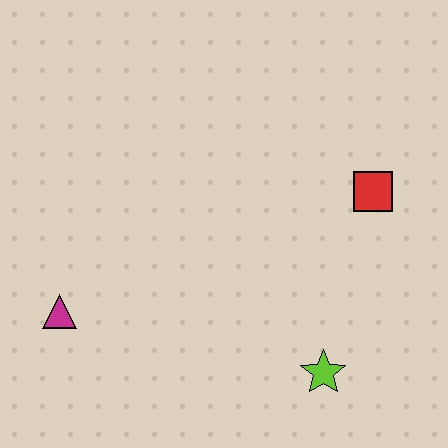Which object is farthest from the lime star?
The magenta triangle is farthest from the lime star.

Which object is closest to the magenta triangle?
The lime star is closest to the magenta triangle.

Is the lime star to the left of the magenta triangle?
No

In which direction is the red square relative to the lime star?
The red square is above the lime star.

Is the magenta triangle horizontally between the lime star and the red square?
No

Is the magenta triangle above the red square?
No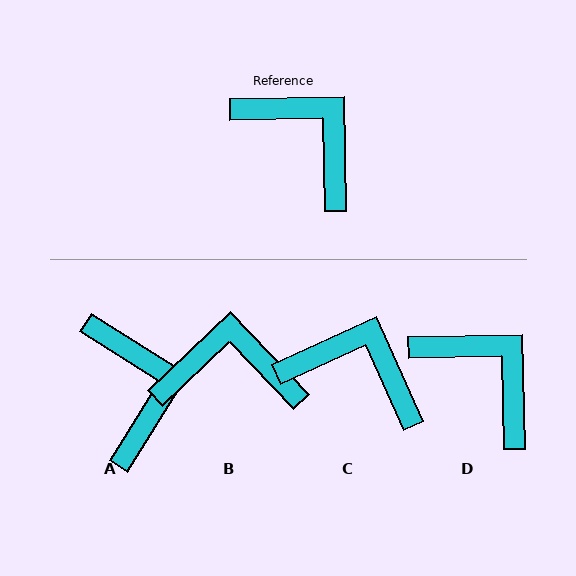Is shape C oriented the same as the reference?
No, it is off by about 23 degrees.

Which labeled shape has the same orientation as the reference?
D.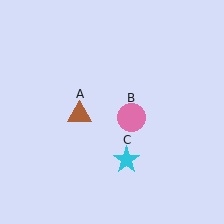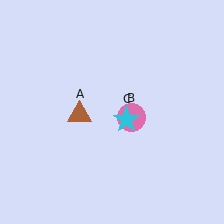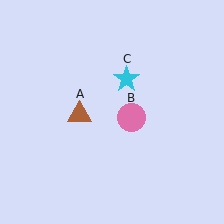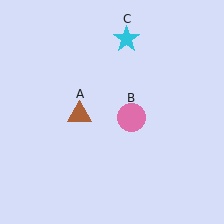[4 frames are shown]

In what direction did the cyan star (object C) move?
The cyan star (object C) moved up.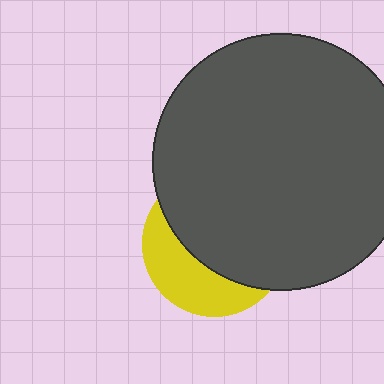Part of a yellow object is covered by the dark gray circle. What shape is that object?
It is a circle.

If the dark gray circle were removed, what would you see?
You would see the complete yellow circle.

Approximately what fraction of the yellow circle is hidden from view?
Roughly 64% of the yellow circle is hidden behind the dark gray circle.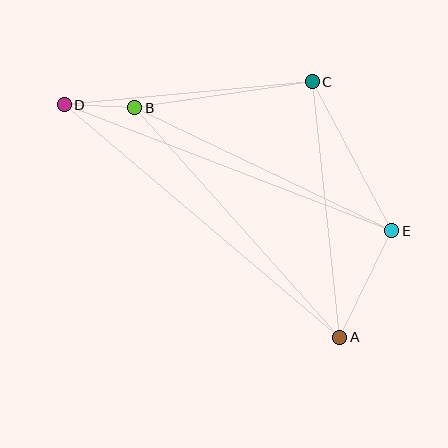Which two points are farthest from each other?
Points A and D are farthest from each other.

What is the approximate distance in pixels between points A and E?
The distance between A and E is approximately 119 pixels.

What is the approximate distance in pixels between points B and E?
The distance between B and E is approximately 285 pixels.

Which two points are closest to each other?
Points B and D are closest to each other.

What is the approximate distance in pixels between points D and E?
The distance between D and E is approximately 351 pixels.